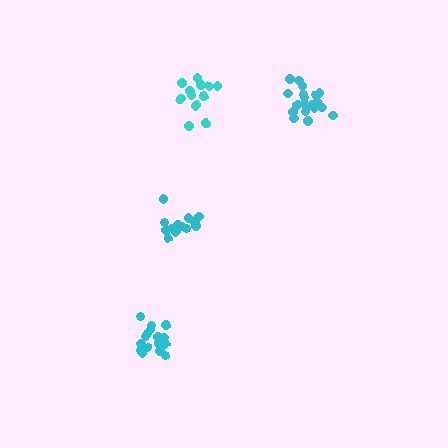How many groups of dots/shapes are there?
There are 4 groups.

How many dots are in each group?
Group 1: 18 dots, Group 2: 15 dots, Group 3: 17 dots, Group 4: 20 dots (70 total).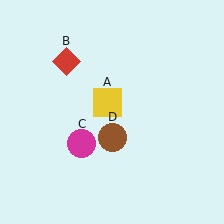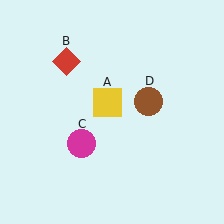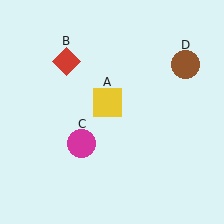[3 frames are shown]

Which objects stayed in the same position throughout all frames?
Yellow square (object A) and red diamond (object B) and magenta circle (object C) remained stationary.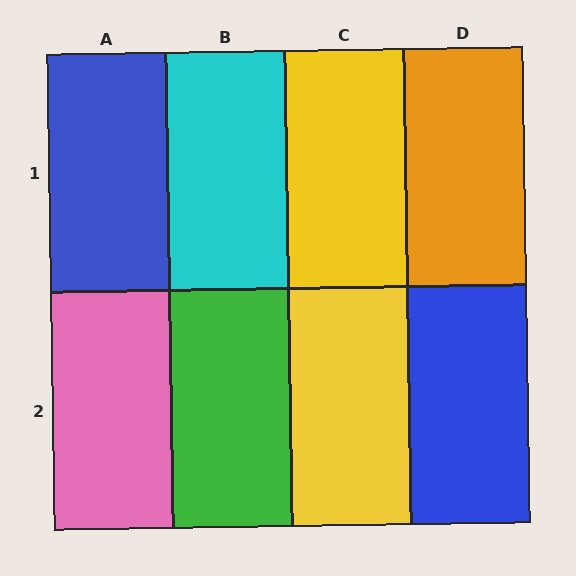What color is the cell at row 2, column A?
Pink.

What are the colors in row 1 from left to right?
Blue, cyan, yellow, orange.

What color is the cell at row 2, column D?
Blue.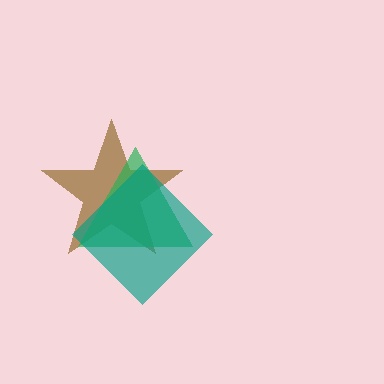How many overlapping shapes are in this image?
There are 3 overlapping shapes in the image.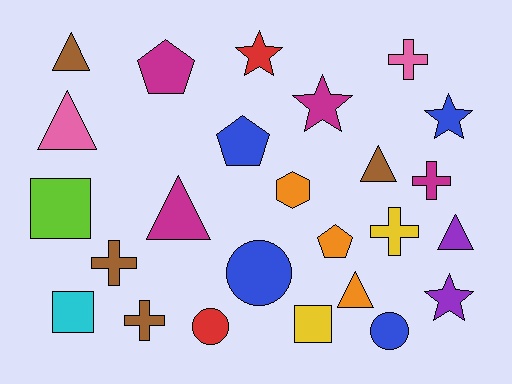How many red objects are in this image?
There are 2 red objects.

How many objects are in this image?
There are 25 objects.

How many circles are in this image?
There are 3 circles.